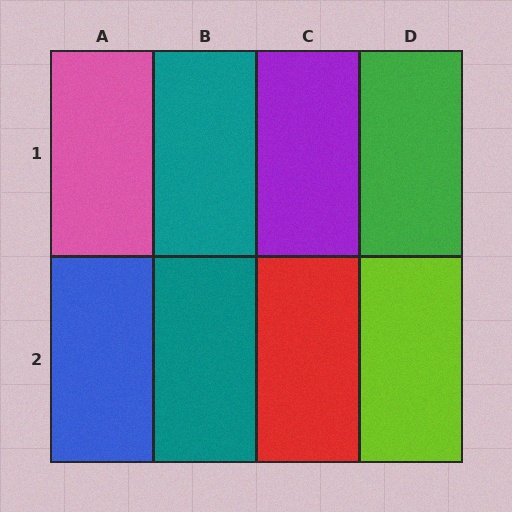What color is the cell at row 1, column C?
Purple.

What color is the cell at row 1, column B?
Teal.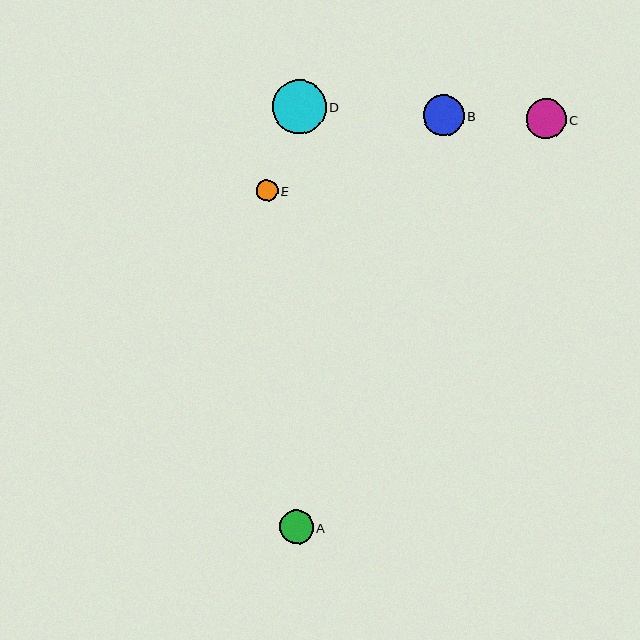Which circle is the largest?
Circle D is the largest with a size of approximately 54 pixels.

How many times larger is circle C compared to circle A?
Circle C is approximately 1.2 times the size of circle A.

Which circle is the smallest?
Circle E is the smallest with a size of approximately 22 pixels.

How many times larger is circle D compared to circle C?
Circle D is approximately 1.4 times the size of circle C.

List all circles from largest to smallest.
From largest to smallest: D, B, C, A, E.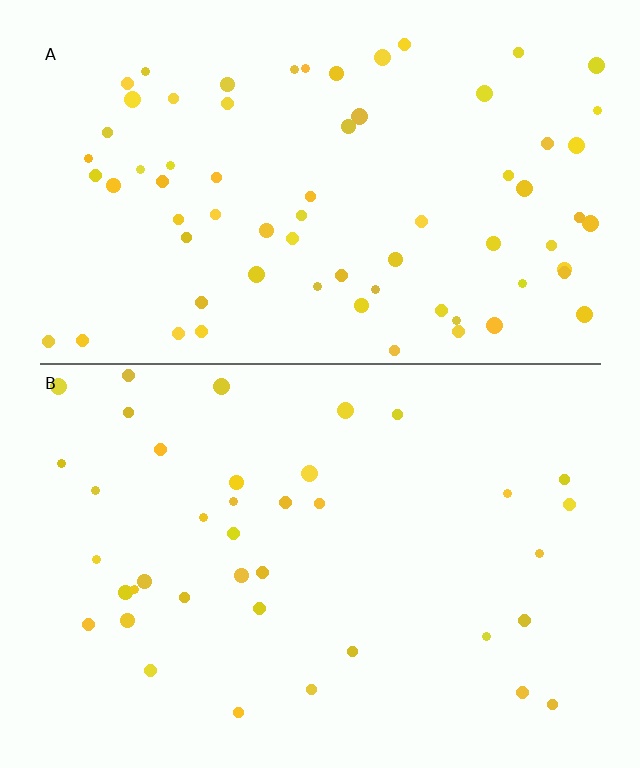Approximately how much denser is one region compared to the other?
Approximately 1.8× — region A over region B.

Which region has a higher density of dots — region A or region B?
A (the top).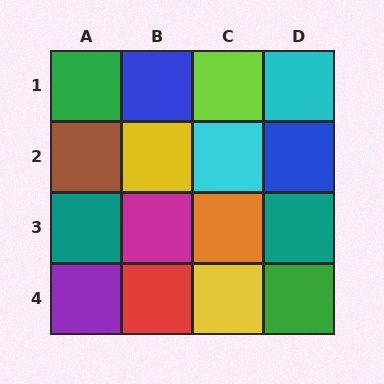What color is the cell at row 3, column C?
Orange.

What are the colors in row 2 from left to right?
Brown, yellow, cyan, blue.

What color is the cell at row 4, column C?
Yellow.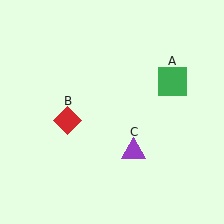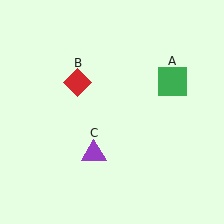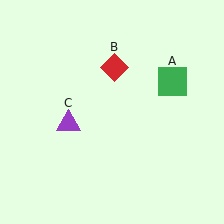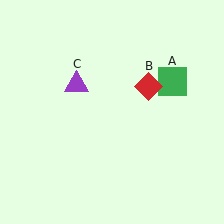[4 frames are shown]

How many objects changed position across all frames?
2 objects changed position: red diamond (object B), purple triangle (object C).